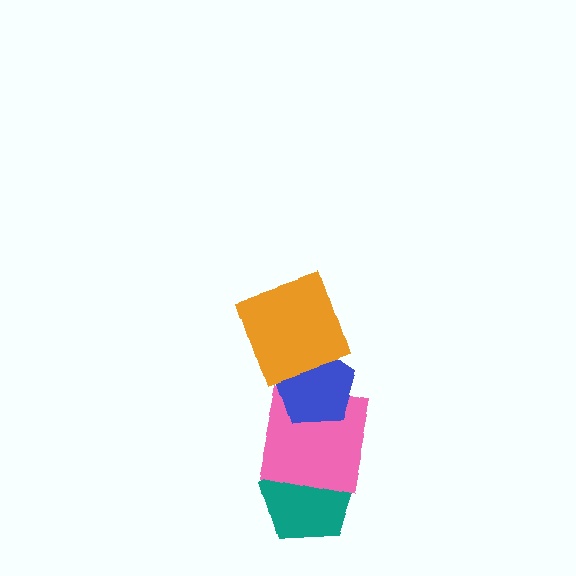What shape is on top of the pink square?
The blue pentagon is on top of the pink square.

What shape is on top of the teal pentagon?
The pink square is on top of the teal pentagon.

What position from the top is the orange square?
The orange square is 1st from the top.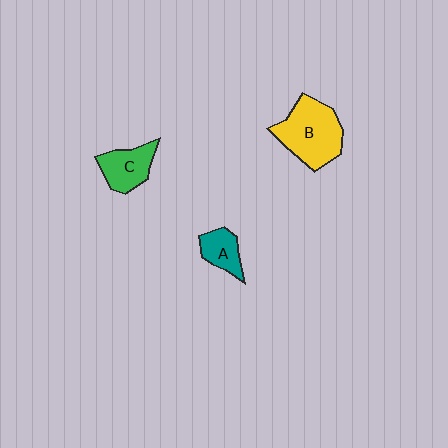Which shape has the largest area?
Shape B (yellow).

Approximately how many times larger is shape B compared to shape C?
Approximately 1.7 times.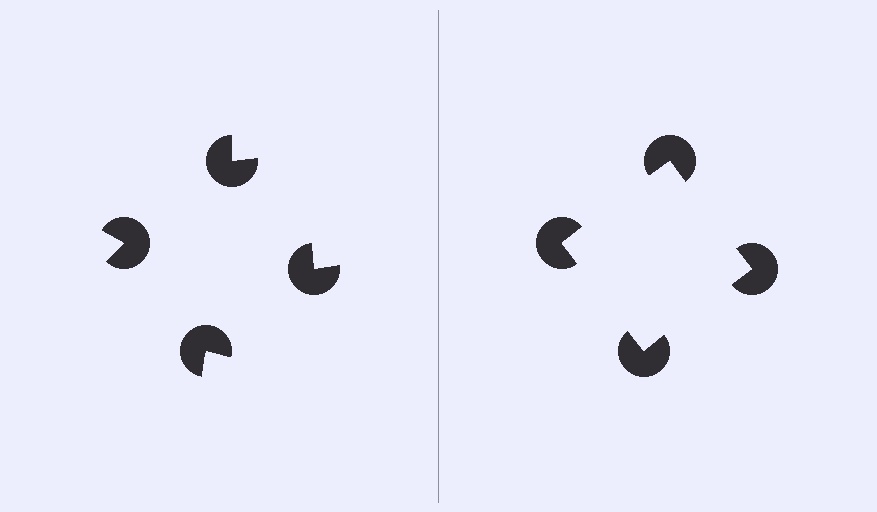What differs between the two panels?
The pac-man discs are positioned identically on both sides; only the wedge orientations differ. On the right they align to a square; on the left they are misaligned.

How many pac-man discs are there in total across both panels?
8 — 4 on each side.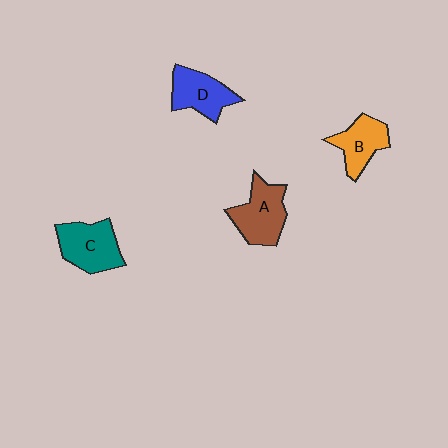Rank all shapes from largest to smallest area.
From largest to smallest: C (teal), A (brown), D (blue), B (orange).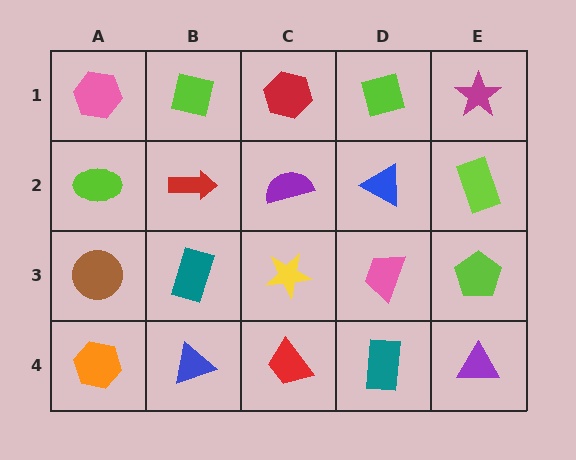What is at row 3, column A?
A brown circle.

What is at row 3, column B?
A teal rectangle.